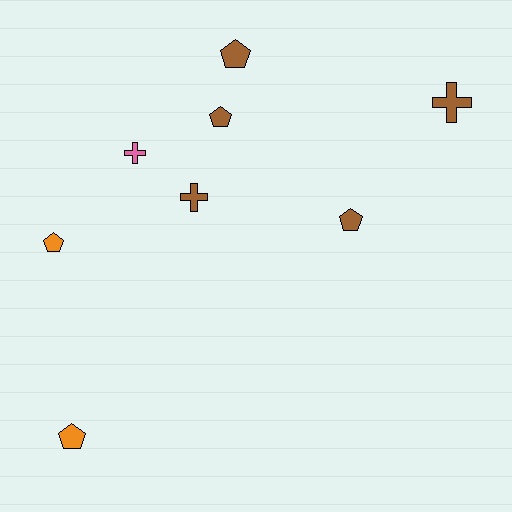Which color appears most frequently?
Brown, with 5 objects.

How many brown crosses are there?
There are 2 brown crosses.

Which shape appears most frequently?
Pentagon, with 5 objects.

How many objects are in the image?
There are 8 objects.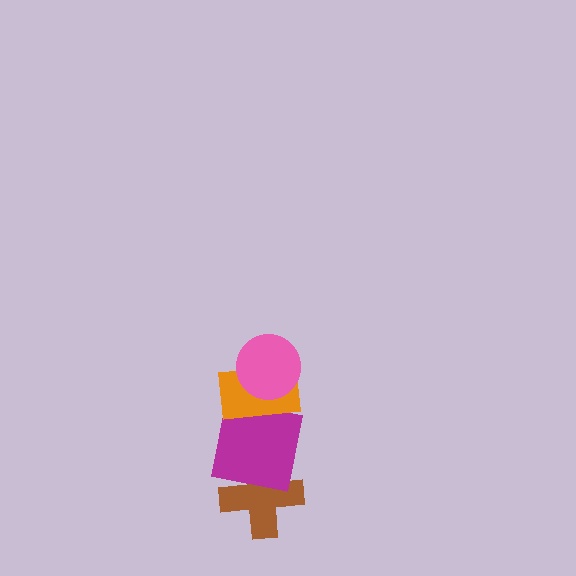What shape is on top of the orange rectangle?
The pink circle is on top of the orange rectangle.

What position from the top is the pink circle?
The pink circle is 1st from the top.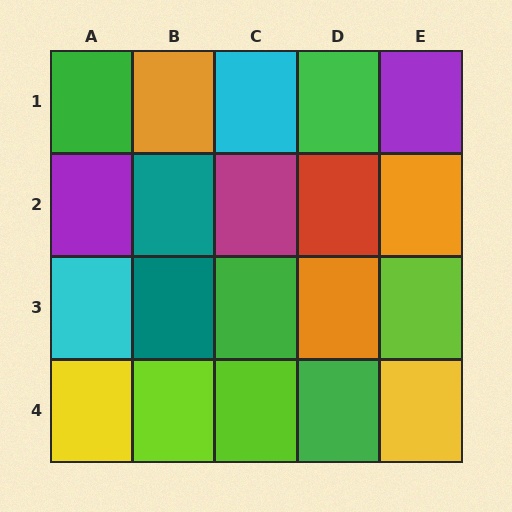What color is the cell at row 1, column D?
Green.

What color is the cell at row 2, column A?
Purple.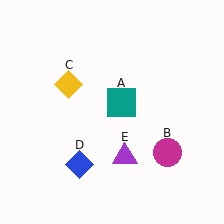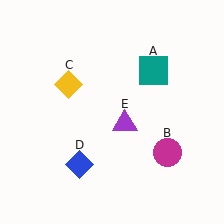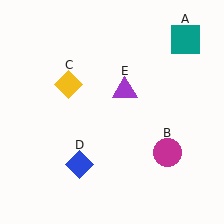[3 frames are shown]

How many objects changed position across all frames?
2 objects changed position: teal square (object A), purple triangle (object E).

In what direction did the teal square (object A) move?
The teal square (object A) moved up and to the right.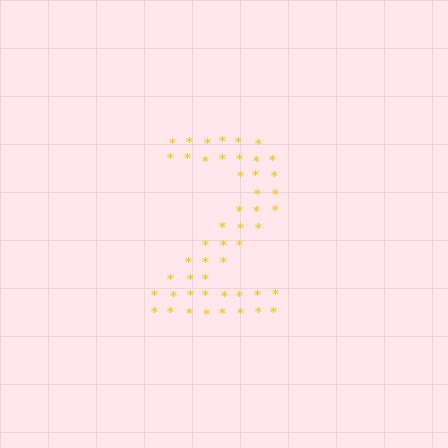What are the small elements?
The small elements are asterisks.